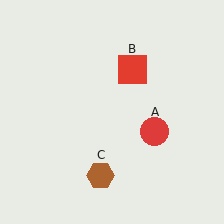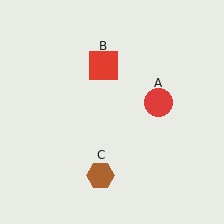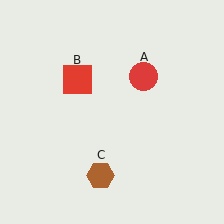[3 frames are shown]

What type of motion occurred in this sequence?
The red circle (object A), red square (object B) rotated counterclockwise around the center of the scene.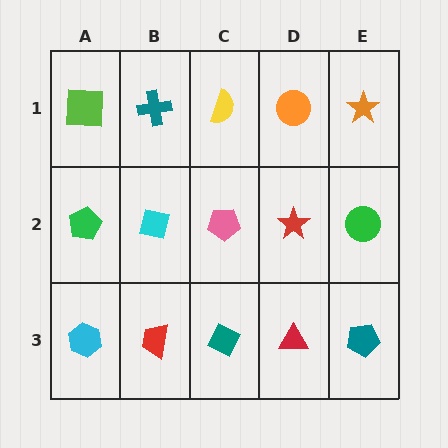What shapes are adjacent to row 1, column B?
A cyan square (row 2, column B), a lime square (row 1, column A), a yellow semicircle (row 1, column C).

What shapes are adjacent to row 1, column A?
A green pentagon (row 2, column A), a teal cross (row 1, column B).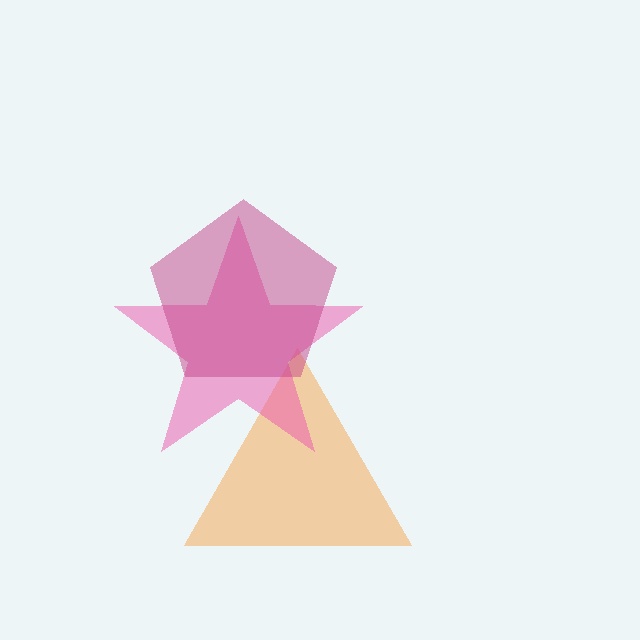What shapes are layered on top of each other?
The layered shapes are: an orange triangle, a pink star, a magenta pentagon.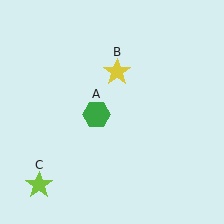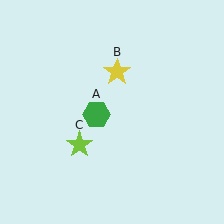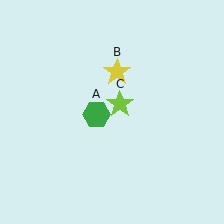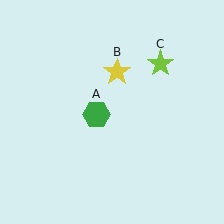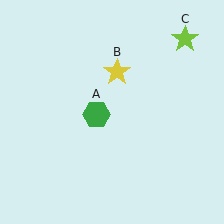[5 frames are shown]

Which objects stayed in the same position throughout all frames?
Green hexagon (object A) and yellow star (object B) remained stationary.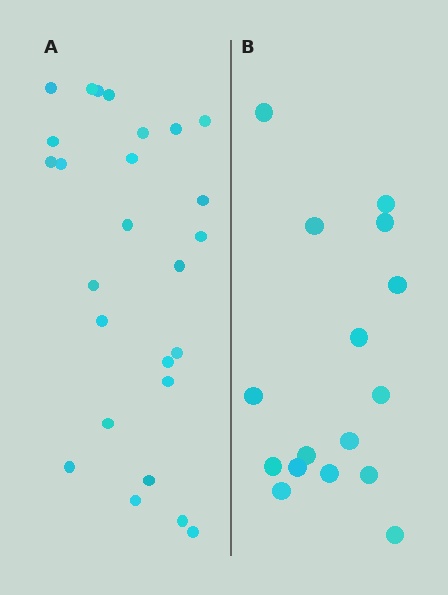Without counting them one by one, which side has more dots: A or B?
Region A (the left region) has more dots.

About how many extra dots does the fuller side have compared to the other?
Region A has roughly 10 or so more dots than region B.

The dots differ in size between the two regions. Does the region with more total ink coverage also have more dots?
No. Region B has more total ink coverage because its dots are larger, but region A actually contains more individual dots. Total area can be misleading — the number of items is what matters here.